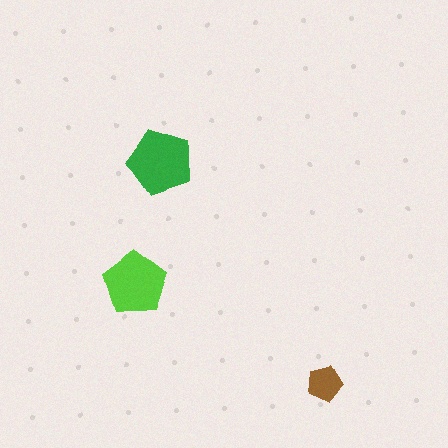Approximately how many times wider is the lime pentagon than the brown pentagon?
About 2 times wider.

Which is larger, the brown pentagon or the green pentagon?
The green one.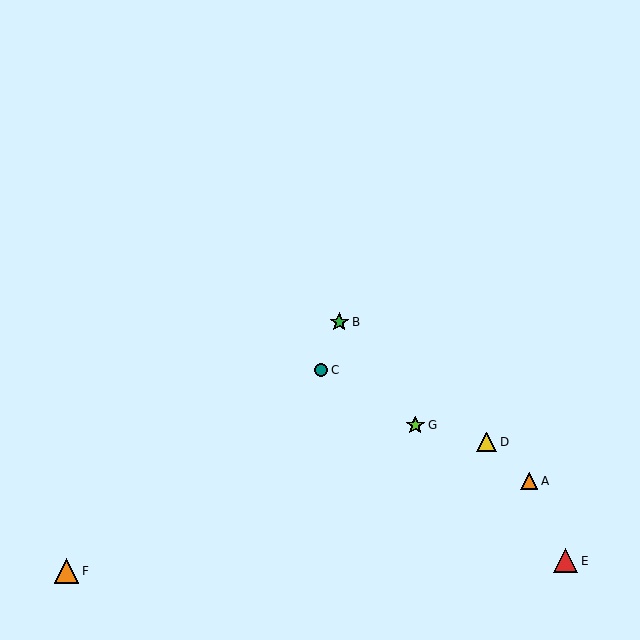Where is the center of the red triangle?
The center of the red triangle is at (566, 561).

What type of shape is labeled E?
Shape E is a red triangle.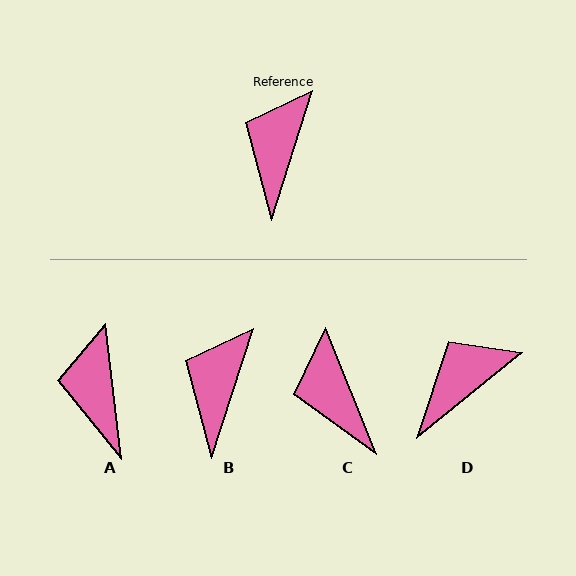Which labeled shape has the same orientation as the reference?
B.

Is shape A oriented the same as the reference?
No, it is off by about 24 degrees.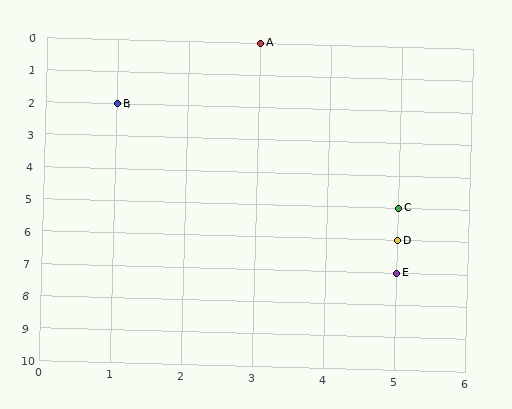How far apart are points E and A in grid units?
Points E and A are 2 columns and 7 rows apart (about 7.3 grid units diagonally).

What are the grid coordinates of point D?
Point D is at grid coordinates (5, 6).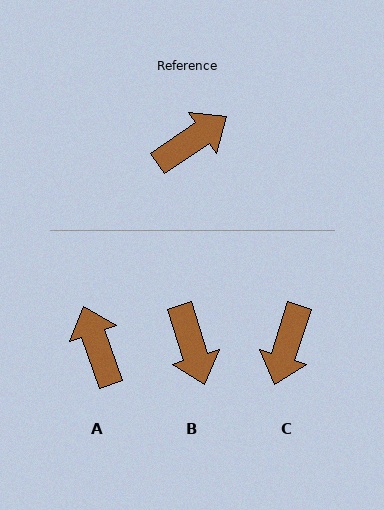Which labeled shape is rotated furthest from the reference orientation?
C, about 142 degrees away.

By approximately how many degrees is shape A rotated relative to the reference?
Approximately 75 degrees counter-clockwise.